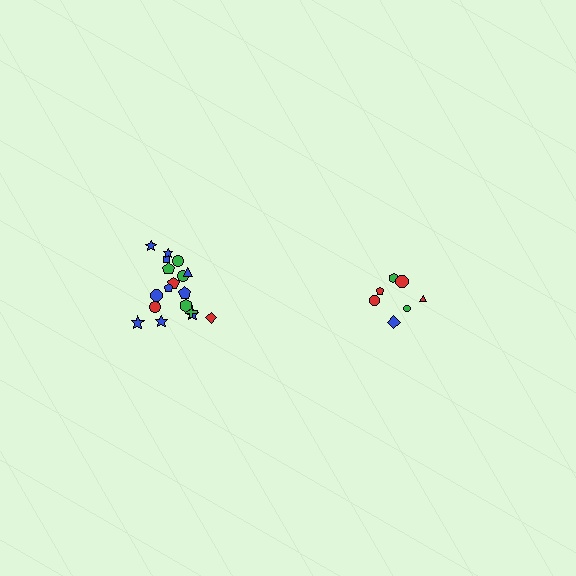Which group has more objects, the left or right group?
The left group.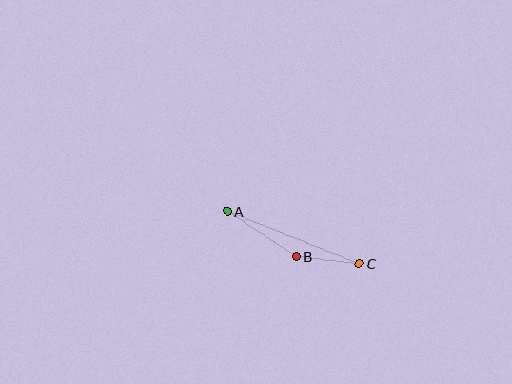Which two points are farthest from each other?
Points A and C are farthest from each other.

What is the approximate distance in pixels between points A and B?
The distance between A and B is approximately 82 pixels.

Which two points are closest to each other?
Points B and C are closest to each other.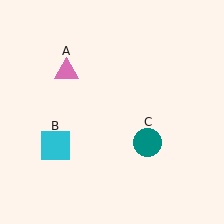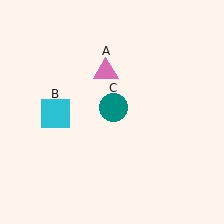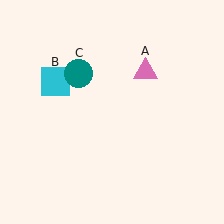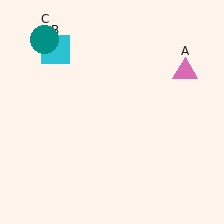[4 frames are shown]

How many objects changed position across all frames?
3 objects changed position: pink triangle (object A), cyan square (object B), teal circle (object C).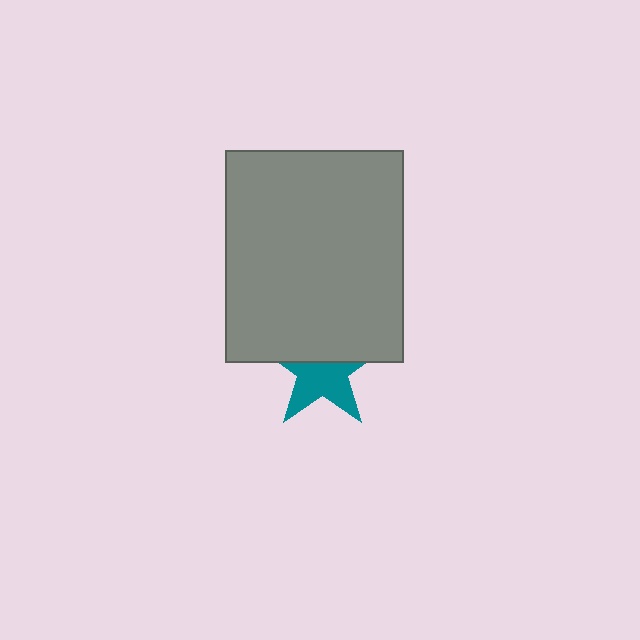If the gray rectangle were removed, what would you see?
You would see the complete teal star.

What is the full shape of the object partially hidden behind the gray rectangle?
The partially hidden object is a teal star.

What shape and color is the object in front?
The object in front is a gray rectangle.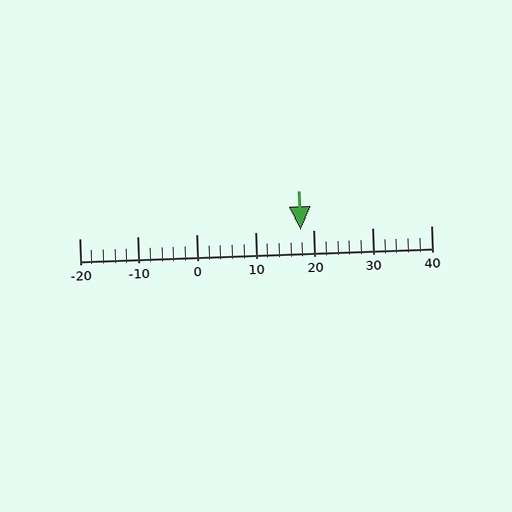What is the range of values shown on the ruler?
The ruler shows values from -20 to 40.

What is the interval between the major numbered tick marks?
The major tick marks are spaced 10 units apart.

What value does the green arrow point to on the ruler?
The green arrow points to approximately 18.